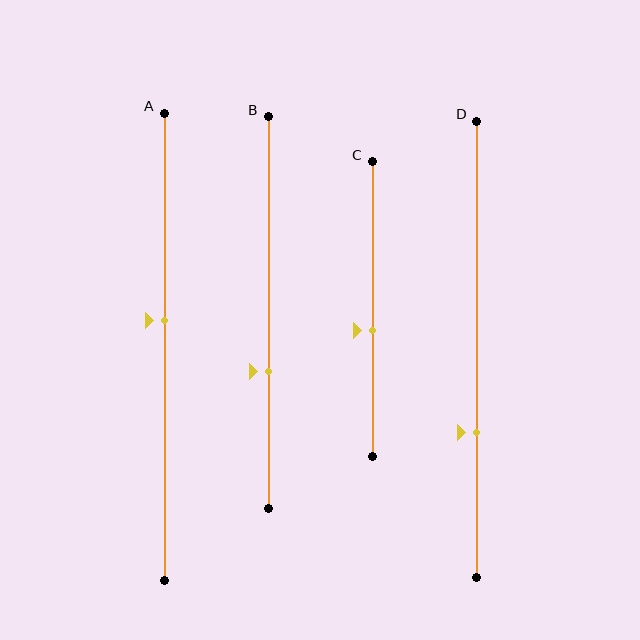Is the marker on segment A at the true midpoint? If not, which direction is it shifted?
No, the marker on segment A is shifted upward by about 6% of the segment length.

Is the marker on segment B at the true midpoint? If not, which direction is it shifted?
No, the marker on segment B is shifted downward by about 15% of the segment length.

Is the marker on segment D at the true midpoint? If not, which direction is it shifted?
No, the marker on segment D is shifted downward by about 18% of the segment length.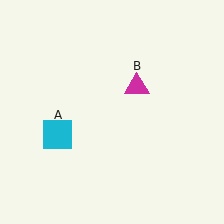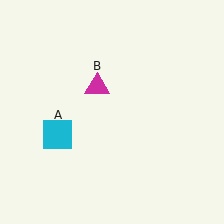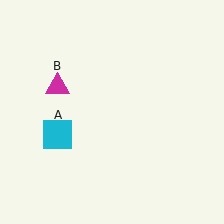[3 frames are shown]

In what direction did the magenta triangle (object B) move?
The magenta triangle (object B) moved left.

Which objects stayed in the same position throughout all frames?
Cyan square (object A) remained stationary.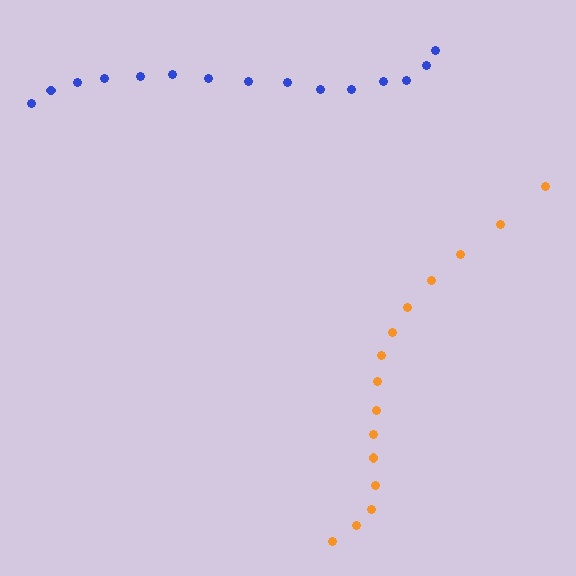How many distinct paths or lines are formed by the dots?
There are 2 distinct paths.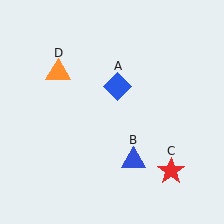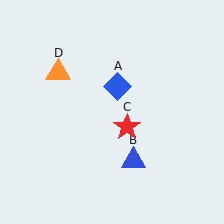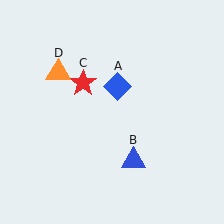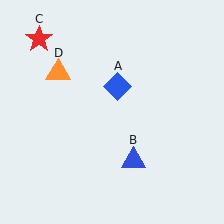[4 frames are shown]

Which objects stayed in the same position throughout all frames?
Blue diamond (object A) and blue triangle (object B) and orange triangle (object D) remained stationary.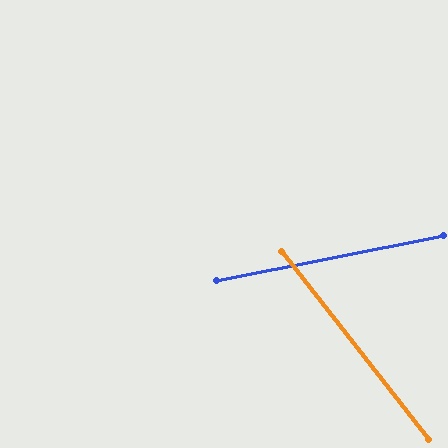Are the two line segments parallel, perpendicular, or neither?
Neither parallel nor perpendicular — they differ by about 63°.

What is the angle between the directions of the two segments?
Approximately 63 degrees.